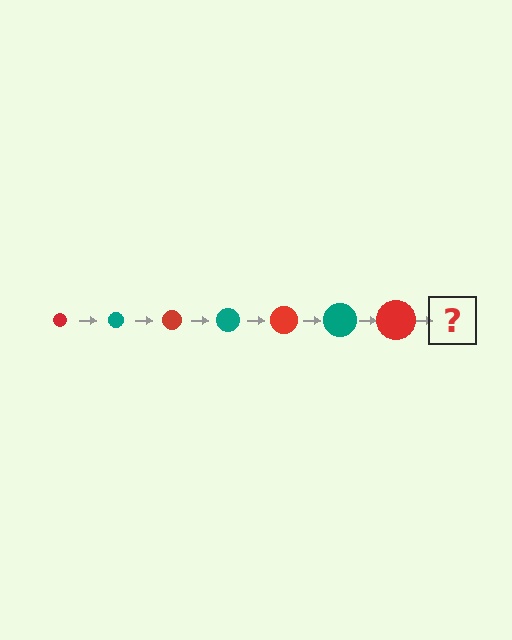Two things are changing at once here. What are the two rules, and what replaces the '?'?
The two rules are that the circle grows larger each step and the color cycles through red and teal. The '?' should be a teal circle, larger than the previous one.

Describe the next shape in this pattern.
It should be a teal circle, larger than the previous one.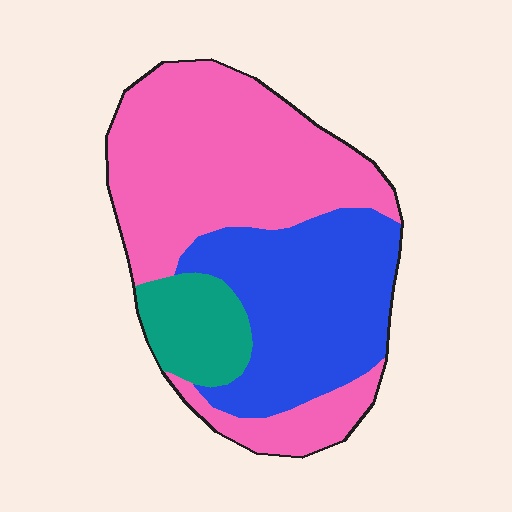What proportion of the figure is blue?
Blue takes up between a third and a half of the figure.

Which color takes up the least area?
Teal, at roughly 10%.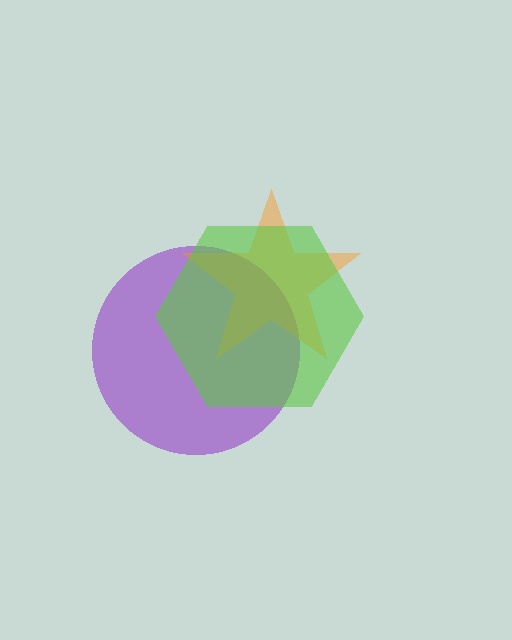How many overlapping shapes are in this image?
There are 3 overlapping shapes in the image.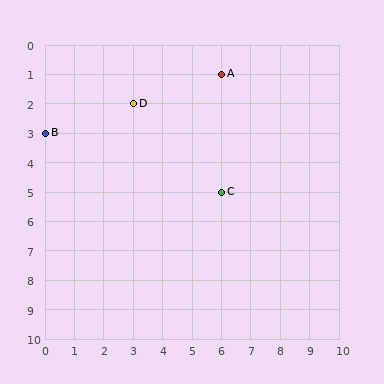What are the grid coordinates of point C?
Point C is at grid coordinates (6, 5).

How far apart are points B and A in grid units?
Points B and A are 6 columns and 2 rows apart (about 6.3 grid units diagonally).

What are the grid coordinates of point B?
Point B is at grid coordinates (0, 3).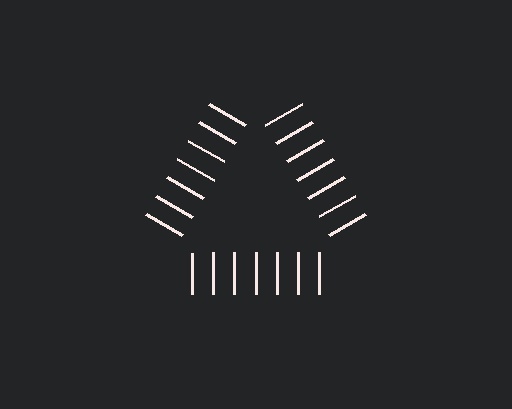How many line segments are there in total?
21 — 7 along each of the 3 edges.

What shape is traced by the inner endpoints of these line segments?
An illusory triangle — the line segments terminate on its edges but no continuous stroke is drawn.